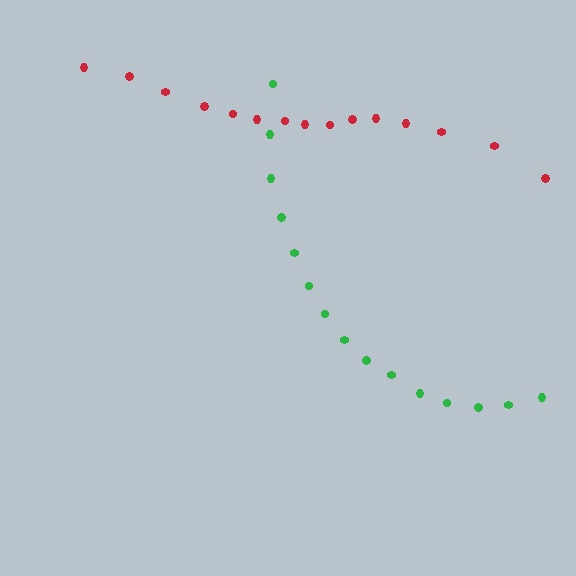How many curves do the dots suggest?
There are 2 distinct paths.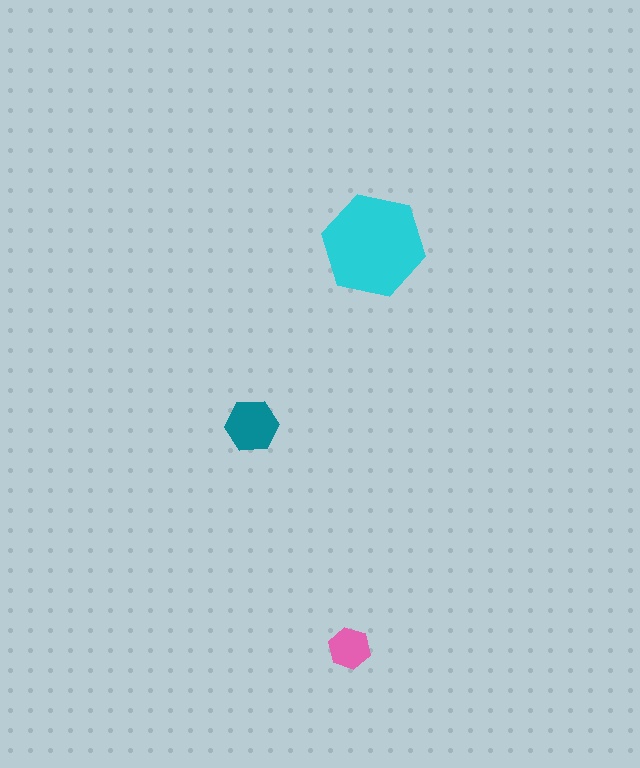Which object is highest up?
The cyan hexagon is topmost.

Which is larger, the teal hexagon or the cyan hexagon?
The cyan one.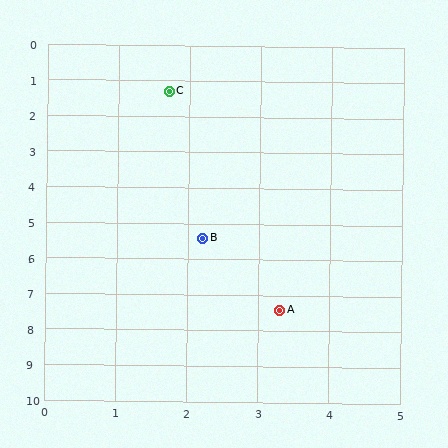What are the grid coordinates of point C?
Point C is at approximately (1.7, 1.3).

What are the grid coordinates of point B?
Point B is at approximately (2.2, 5.4).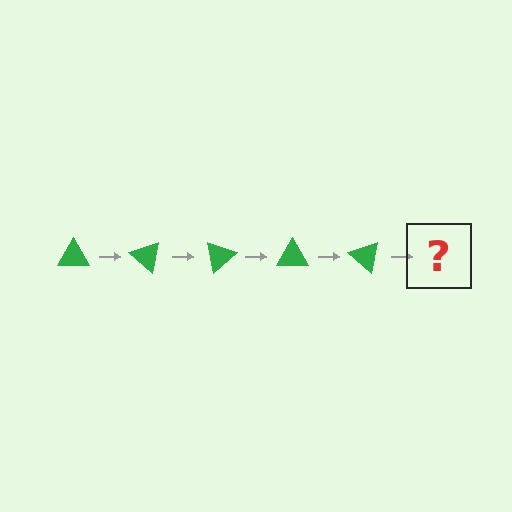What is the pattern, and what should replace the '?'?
The pattern is that the triangle rotates 40 degrees each step. The '?' should be a green triangle rotated 200 degrees.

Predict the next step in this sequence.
The next step is a green triangle rotated 200 degrees.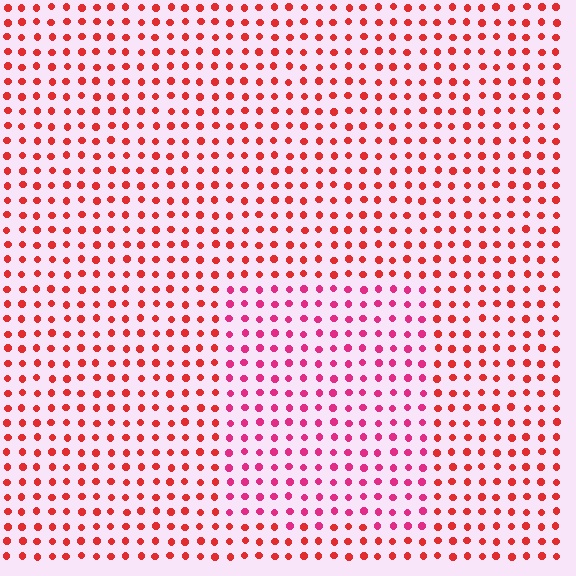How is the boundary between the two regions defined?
The boundary is defined purely by a slight shift in hue (about 29 degrees). Spacing, size, and orientation are identical on both sides.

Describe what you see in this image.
The image is filled with small red elements in a uniform arrangement. A rectangle-shaped region is visible where the elements are tinted to a slightly different hue, forming a subtle color boundary.